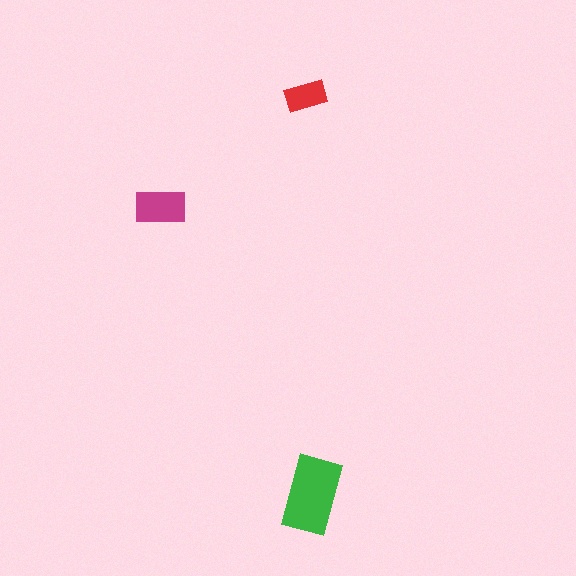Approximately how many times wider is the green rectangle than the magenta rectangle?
About 1.5 times wider.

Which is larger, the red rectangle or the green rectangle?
The green one.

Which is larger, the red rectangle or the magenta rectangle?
The magenta one.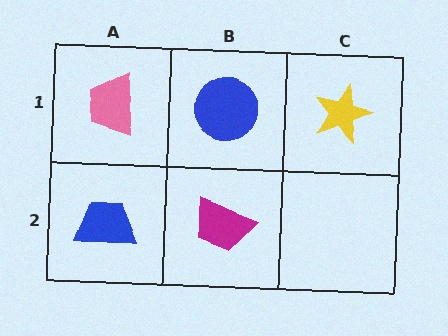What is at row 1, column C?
A yellow star.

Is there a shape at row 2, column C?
No, that cell is empty.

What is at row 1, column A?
A pink trapezoid.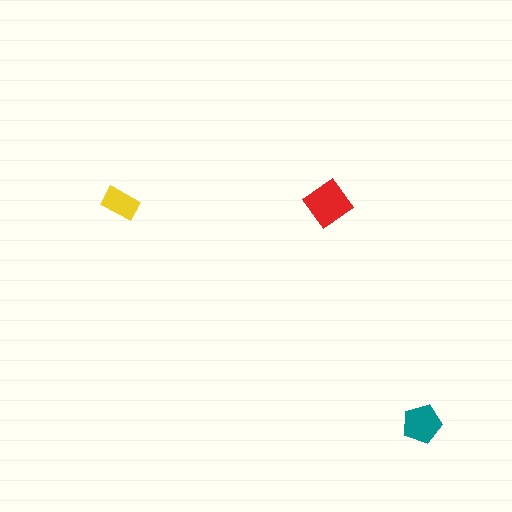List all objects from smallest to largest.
The yellow rectangle, the teal pentagon, the red diamond.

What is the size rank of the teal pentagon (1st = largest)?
2nd.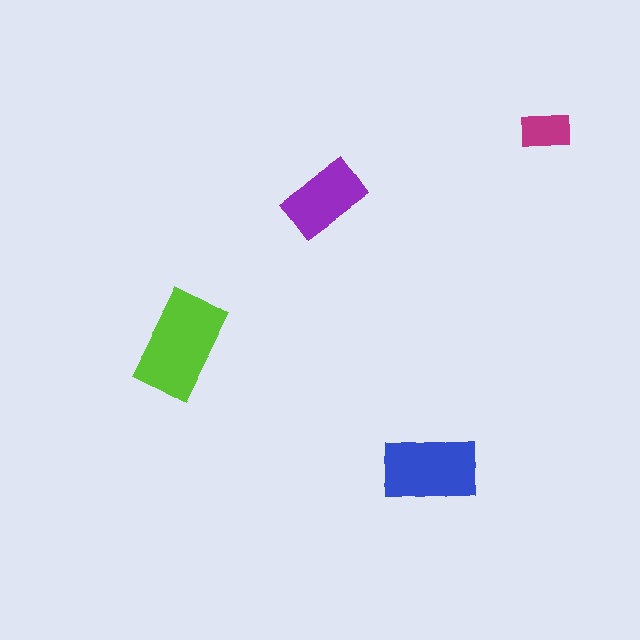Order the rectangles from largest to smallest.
the lime one, the blue one, the purple one, the magenta one.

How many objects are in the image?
There are 4 objects in the image.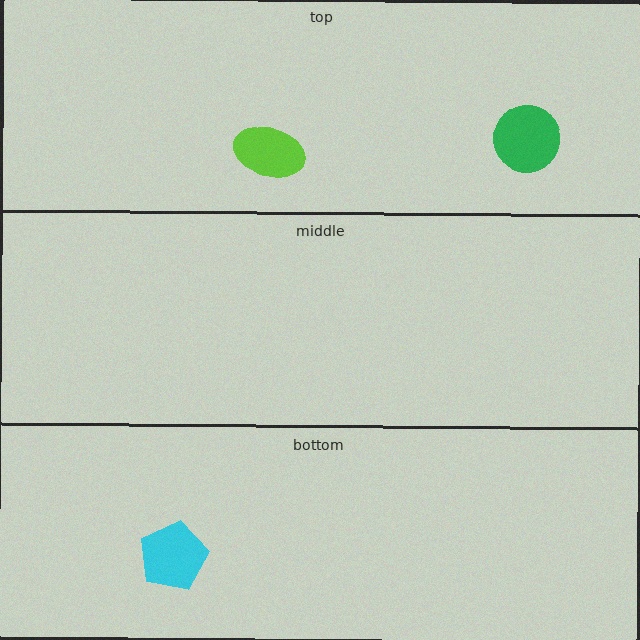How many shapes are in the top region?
2.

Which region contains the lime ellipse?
The top region.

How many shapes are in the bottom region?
1.